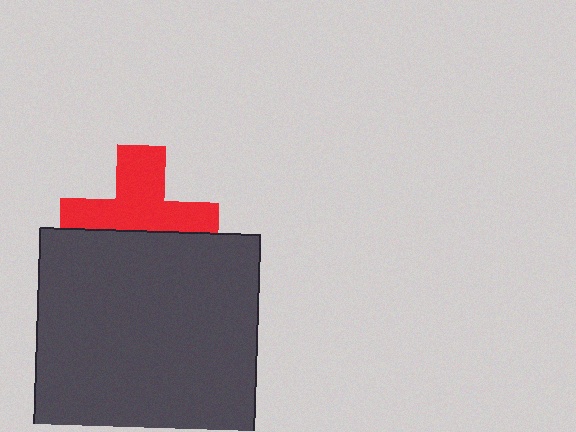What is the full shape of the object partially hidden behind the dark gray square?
The partially hidden object is a red cross.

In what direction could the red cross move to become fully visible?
The red cross could move up. That would shift it out from behind the dark gray square entirely.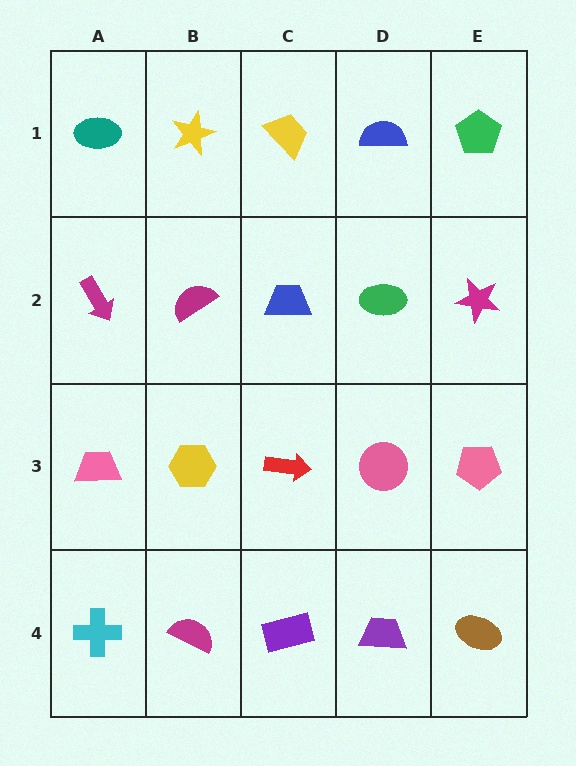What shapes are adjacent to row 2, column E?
A green pentagon (row 1, column E), a pink pentagon (row 3, column E), a green ellipse (row 2, column D).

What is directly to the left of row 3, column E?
A pink circle.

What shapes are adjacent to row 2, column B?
A yellow star (row 1, column B), a yellow hexagon (row 3, column B), a magenta arrow (row 2, column A), a blue trapezoid (row 2, column C).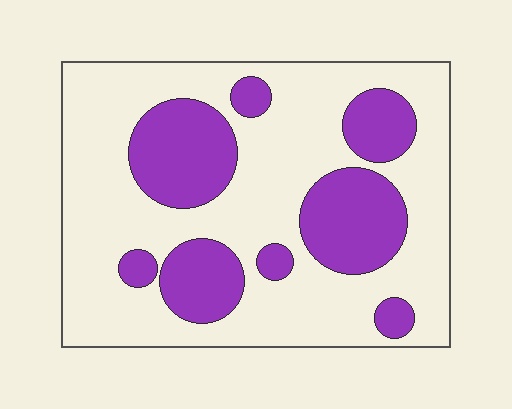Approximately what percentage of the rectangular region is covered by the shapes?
Approximately 30%.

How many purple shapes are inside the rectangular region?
8.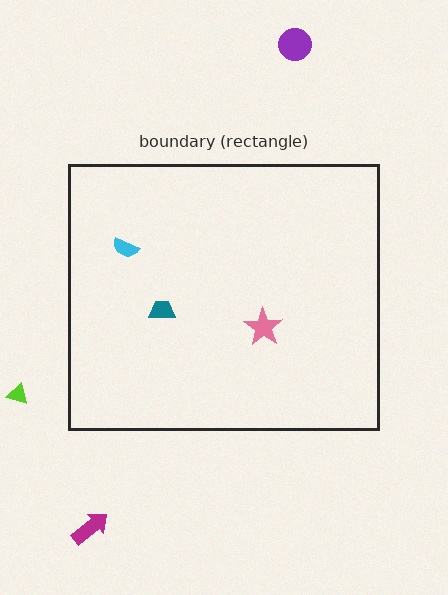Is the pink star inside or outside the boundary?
Inside.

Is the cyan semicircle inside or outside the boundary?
Inside.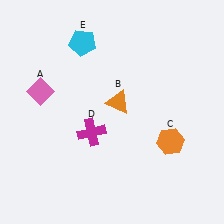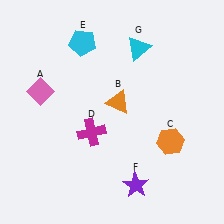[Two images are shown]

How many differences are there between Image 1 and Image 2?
There are 2 differences between the two images.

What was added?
A purple star (F), a cyan triangle (G) were added in Image 2.